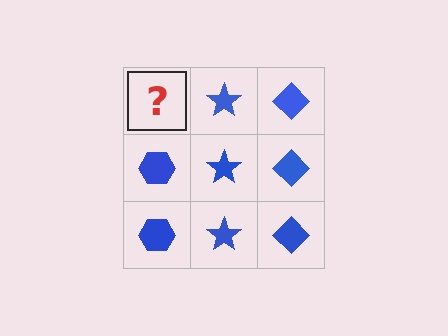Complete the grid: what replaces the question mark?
The question mark should be replaced with a blue hexagon.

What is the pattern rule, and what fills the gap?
The rule is that each column has a consistent shape. The gap should be filled with a blue hexagon.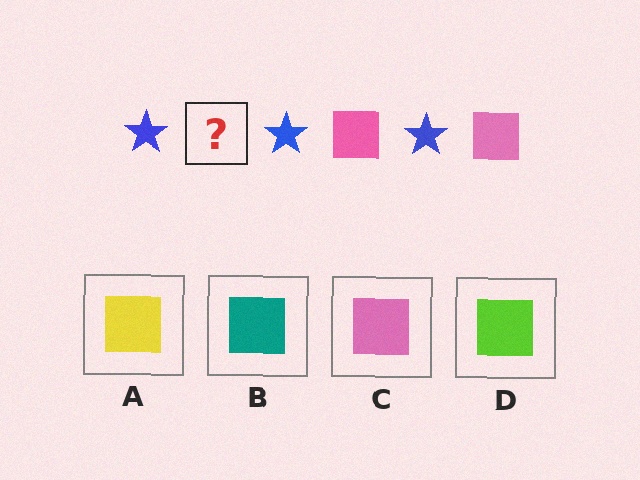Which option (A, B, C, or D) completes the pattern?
C.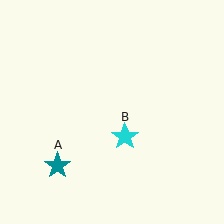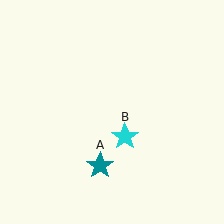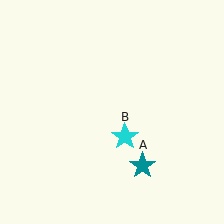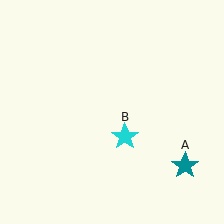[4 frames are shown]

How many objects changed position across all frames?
1 object changed position: teal star (object A).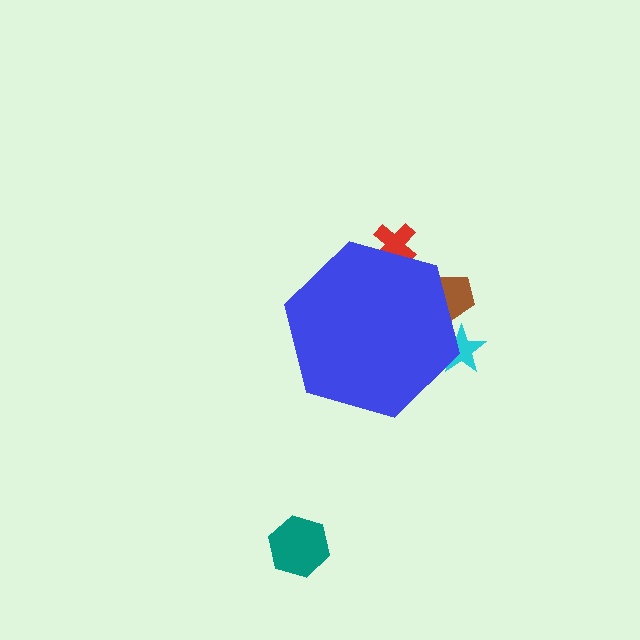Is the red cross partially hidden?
Yes, the red cross is partially hidden behind the blue hexagon.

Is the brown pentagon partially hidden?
Yes, the brown pentagon is partially hidden behind the blue hexagon.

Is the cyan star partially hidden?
Yes, the cyan star is partially hidden behind the blue hexagon.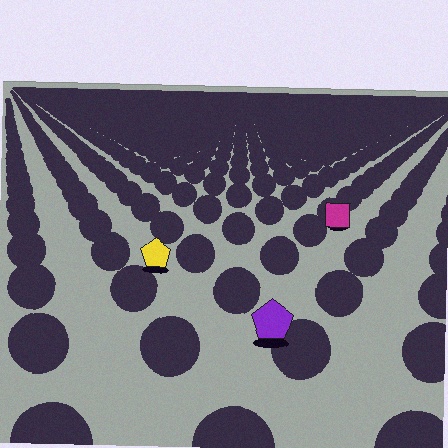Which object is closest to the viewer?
The purple pentagon is closest. The texture marks near it are larger and more spread out.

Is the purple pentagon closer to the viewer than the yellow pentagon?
Yes. The purple pentagon is closer — you can tell from the texture gradient: the ground texture is coarser near it.